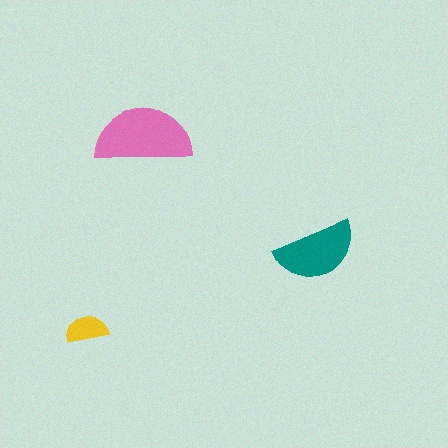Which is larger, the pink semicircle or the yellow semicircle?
The pink one.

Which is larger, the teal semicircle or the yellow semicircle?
The teal one.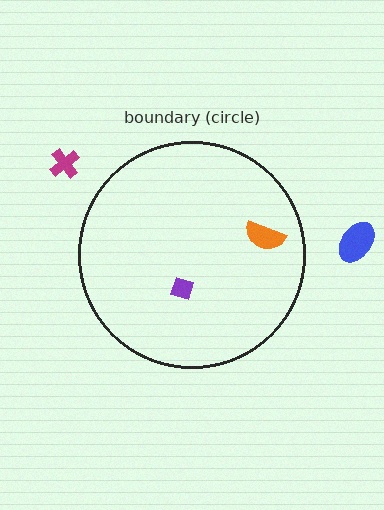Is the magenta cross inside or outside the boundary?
Outside.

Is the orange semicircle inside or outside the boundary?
Inside.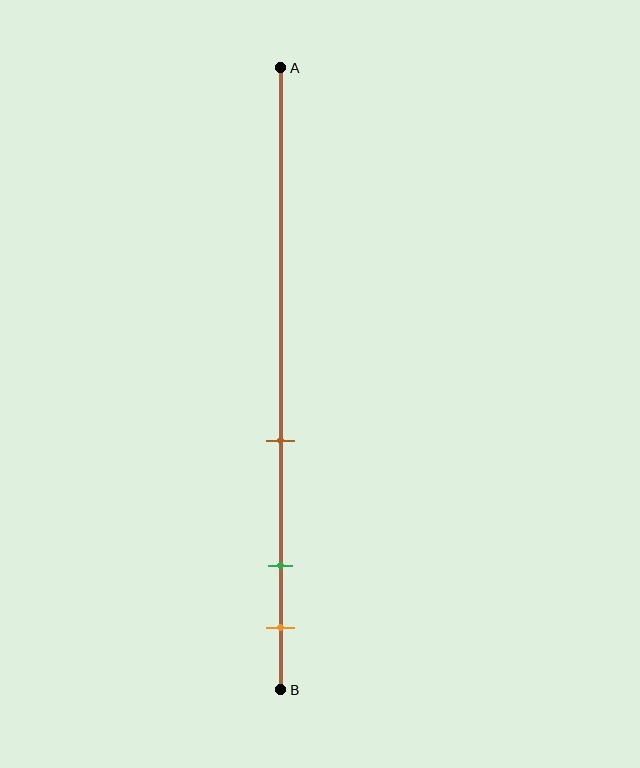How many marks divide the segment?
There are 3 marks dividing the segment.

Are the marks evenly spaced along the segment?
No, the marks are not evenly spaced.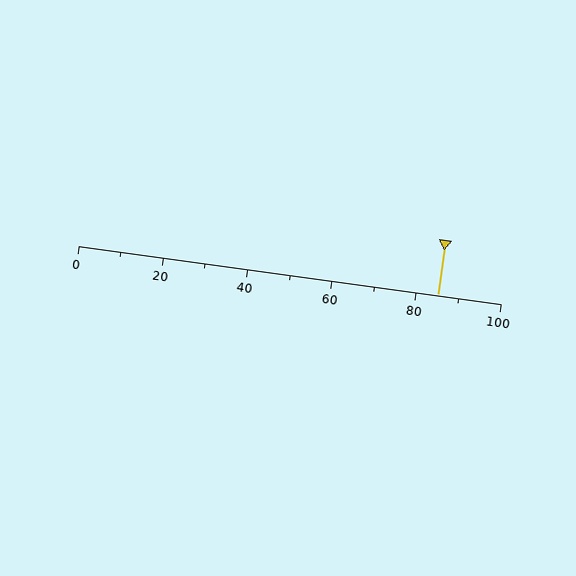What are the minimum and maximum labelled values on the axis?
The axis runs from 0 to 100.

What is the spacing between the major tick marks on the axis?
The major ticks are spaced 20 apart.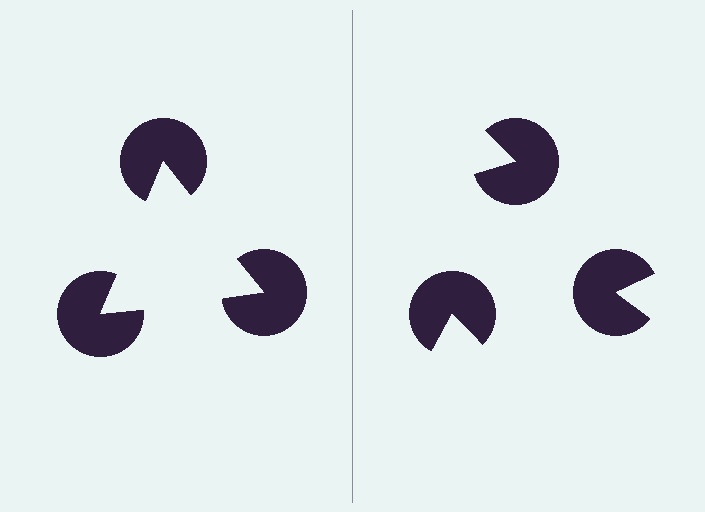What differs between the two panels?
The pac-man discs are positioned identically on both sides; only the wedge orientations differ. On the left they align to a triangle; on the right they are misaligned.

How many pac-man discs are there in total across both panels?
6 — 3 on each side.